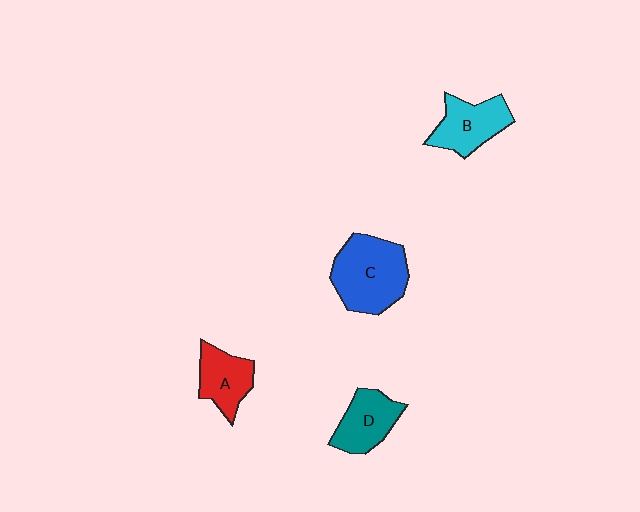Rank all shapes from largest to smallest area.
From largest to smallest: C (blue), B (cyan), D (teal), A (red).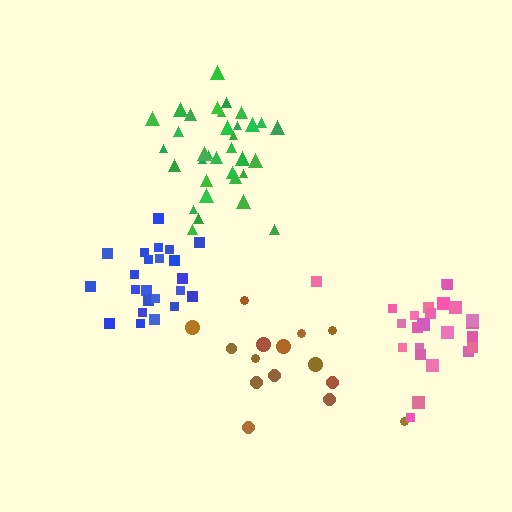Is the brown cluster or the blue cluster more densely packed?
Blue.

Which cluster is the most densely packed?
Green.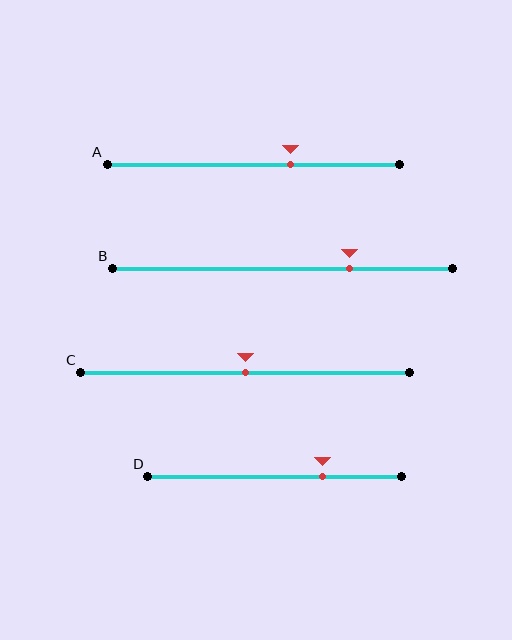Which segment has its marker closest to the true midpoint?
Segment C has its marker closest to the true midpoint.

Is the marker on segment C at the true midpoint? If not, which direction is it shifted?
Yes, the marker on segment C is at the true midpoint.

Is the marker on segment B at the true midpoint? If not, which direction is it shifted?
No, the marker on segment B is shifted to the right by about 20% of the segment length.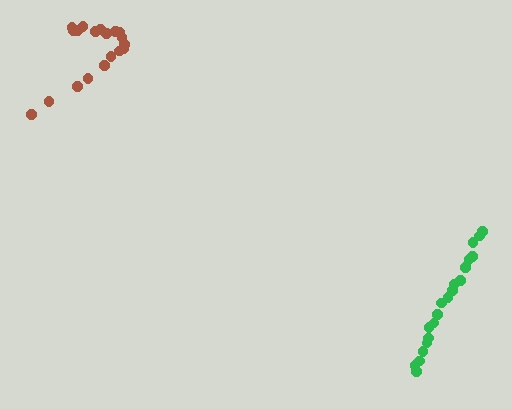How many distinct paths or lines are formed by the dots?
There are 2 distinct paths.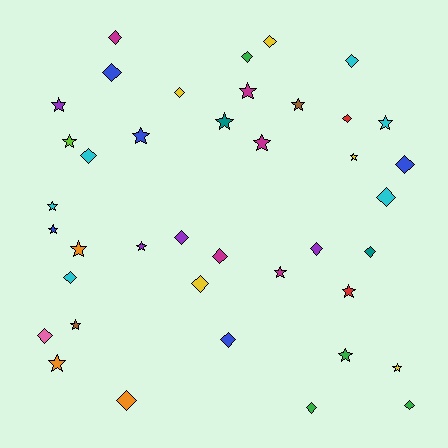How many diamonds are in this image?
There are 21 diamonds.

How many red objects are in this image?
There are 2 red objects.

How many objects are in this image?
There are 40 objects.